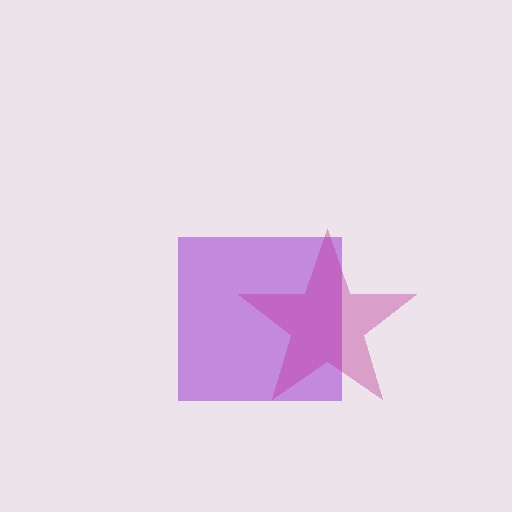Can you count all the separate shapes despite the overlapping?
Yes, there are 2 separate shapes.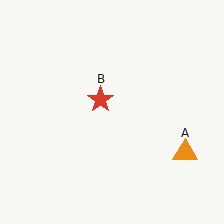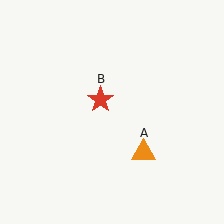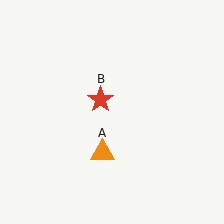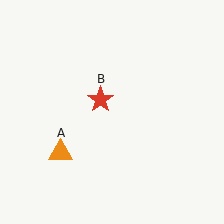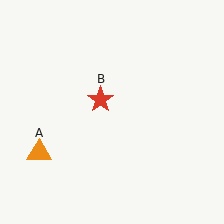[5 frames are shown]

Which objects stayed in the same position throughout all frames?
Red star (object B) remained stationary.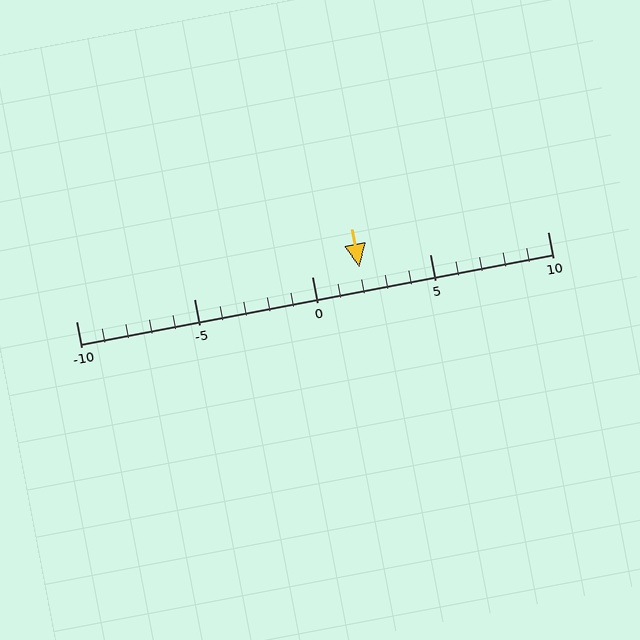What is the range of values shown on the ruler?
The ruler shows values from -10 to 10.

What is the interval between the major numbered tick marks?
The major tick marks are spaced 5 units apart.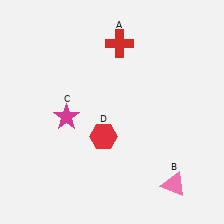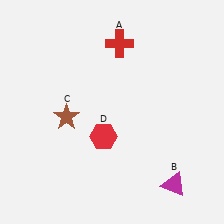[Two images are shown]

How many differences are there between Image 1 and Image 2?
There are 2 differences between the two images.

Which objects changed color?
B changed from pink to magenta. C changed from magenta to brown.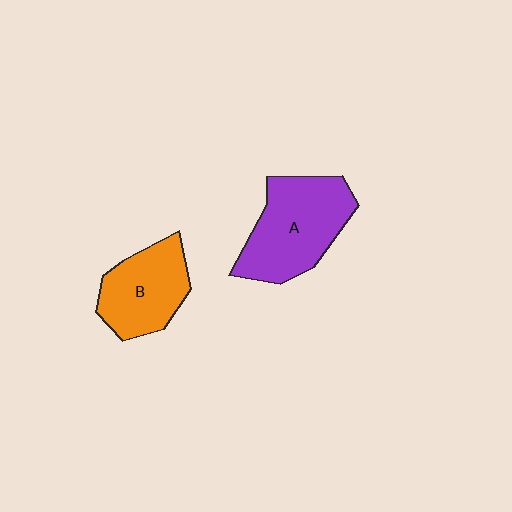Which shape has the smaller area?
Shape B (orange).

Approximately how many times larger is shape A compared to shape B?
Approximately 1.3 times.